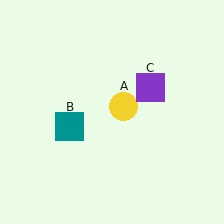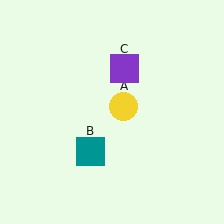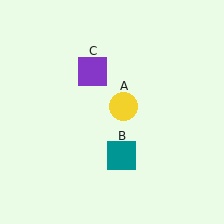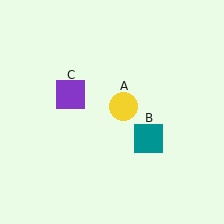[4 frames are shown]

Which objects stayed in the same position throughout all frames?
Yellow circle (object A) remained stationary.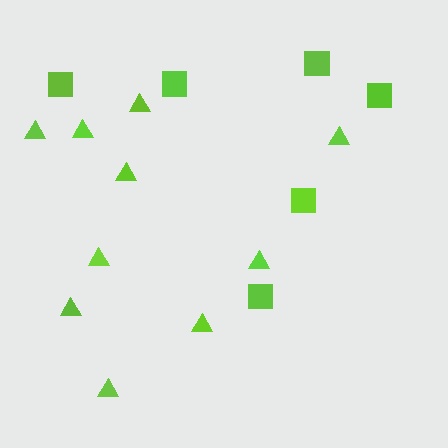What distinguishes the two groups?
There are 2 groups: one group of squares (6) and one group of triangles (10).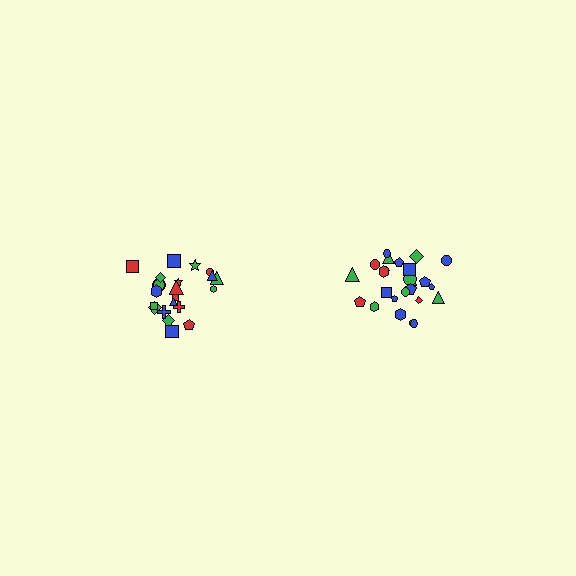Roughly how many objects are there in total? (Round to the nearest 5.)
Roughly 45 objects in total.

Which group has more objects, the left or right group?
The right group.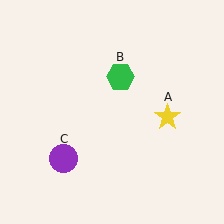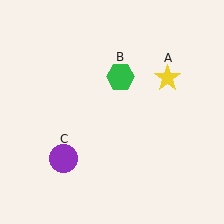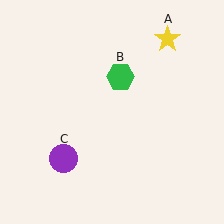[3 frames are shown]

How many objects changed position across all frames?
1 object changed position: yellow star (object A).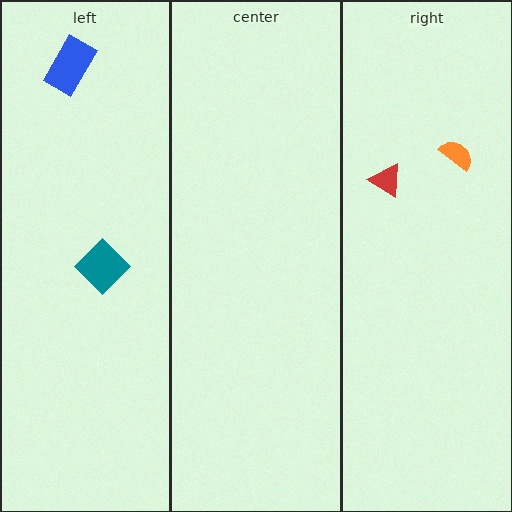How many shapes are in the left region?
2.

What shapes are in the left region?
The blue rectangle, the teal diamond.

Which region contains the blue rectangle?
The left region.